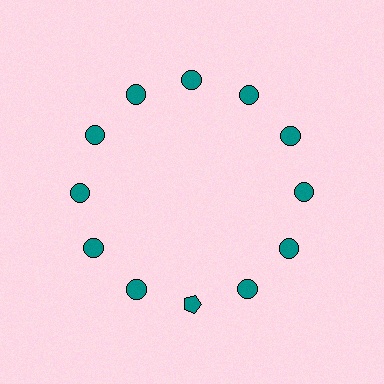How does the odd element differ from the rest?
It has a different shape: pentagon instead of circle.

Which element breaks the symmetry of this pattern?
The teal pentagon at roughly the 6 o'clock position breaks the symmetry. All other shapes are teal circles.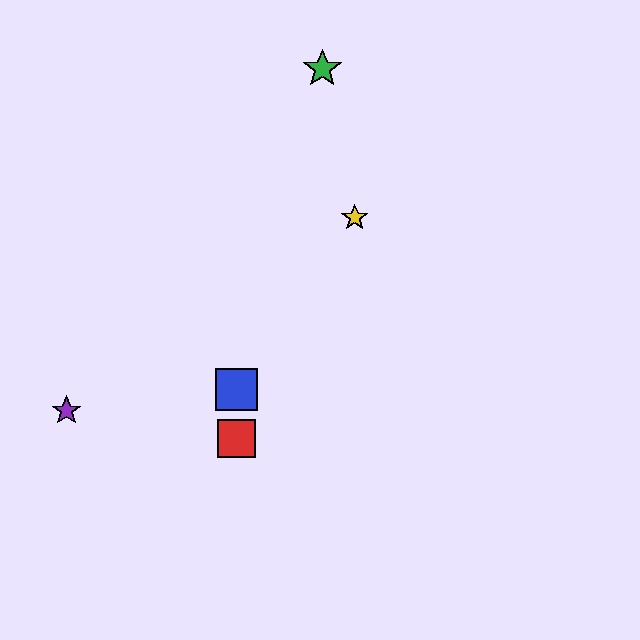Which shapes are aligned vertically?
The red square, the blue square are aligned vertically.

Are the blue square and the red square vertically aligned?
Yes, both are at x≈237.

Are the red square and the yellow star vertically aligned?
No, the red square is at x≈237 and the yellow star is at x≈355.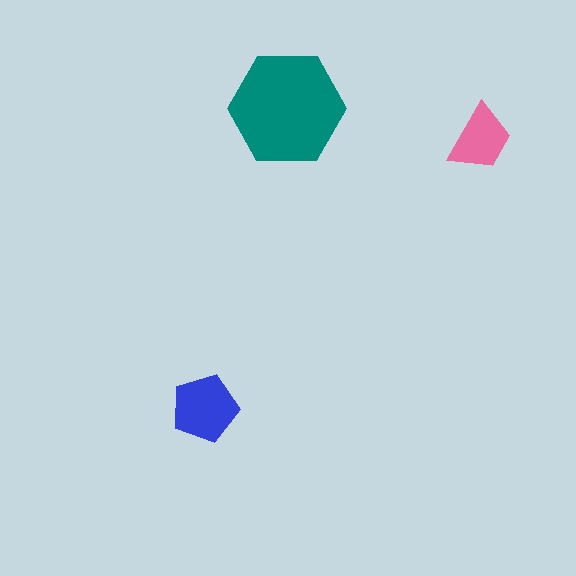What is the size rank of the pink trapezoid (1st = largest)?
3rd.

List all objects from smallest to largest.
The pink trapezoid, the blue pentagon, the teal hexagon.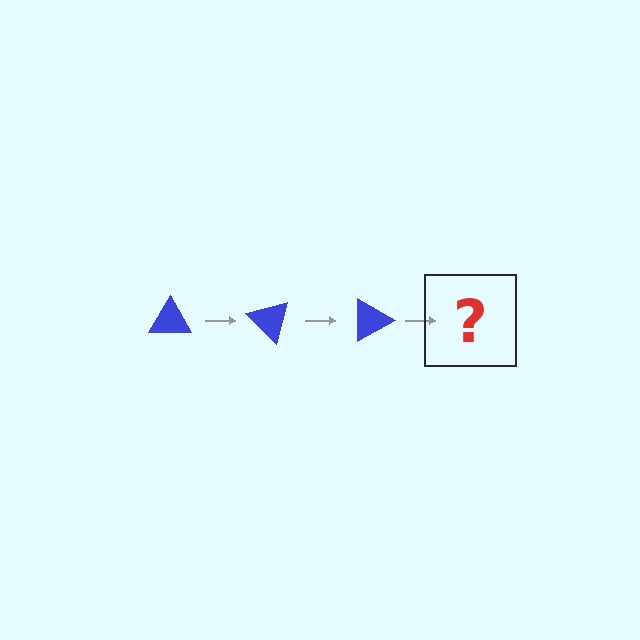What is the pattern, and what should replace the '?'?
The pattern is that the triangle rotates 45 degrees each step. The '?' should be a blue triangle rotated 135 degrees.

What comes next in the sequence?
The next element should be a blue triangle rotated 135 degrees.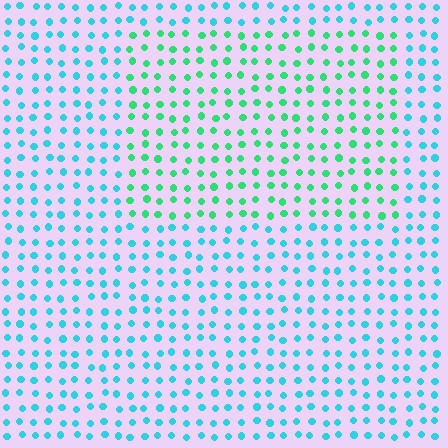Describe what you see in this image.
The image is filled with small cyan elements in a uniform arrangement. A rectangle-shaped region is visible where the elements are tinted to a slightly different hue, forming a subtle color boundary.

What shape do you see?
I see a rectangle.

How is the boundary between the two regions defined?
The boundary is defined purely by a slight shift in hue (about 41 degrees). Spacing, size, and orientation are identical on both sides.